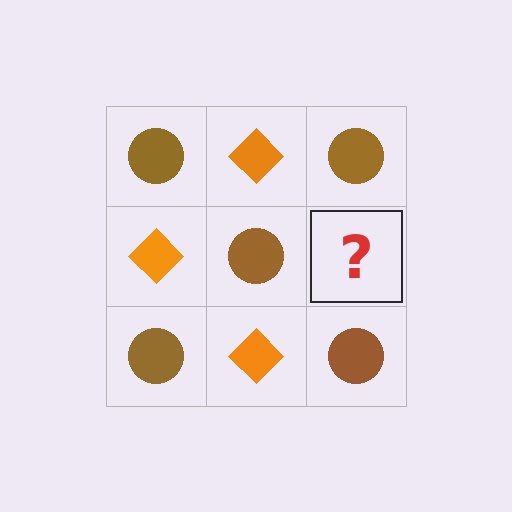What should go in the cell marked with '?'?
The missing cell should contain an orange diamond.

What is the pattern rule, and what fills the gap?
The rule is that it alternates brown circle and orange diamond in a checkerboard pattern. The gap should be filled with an orange diamond.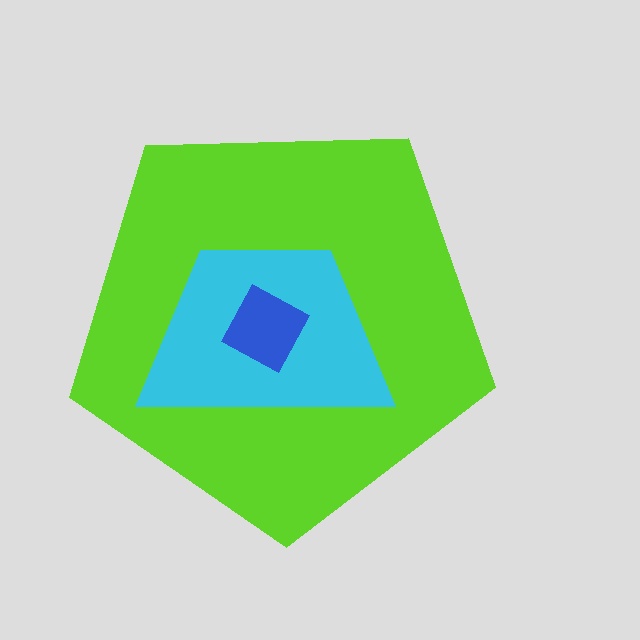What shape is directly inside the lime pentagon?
The cyan trapezoid.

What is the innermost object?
The blue square.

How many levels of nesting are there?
3.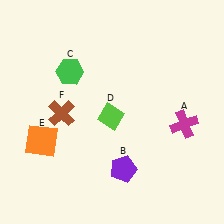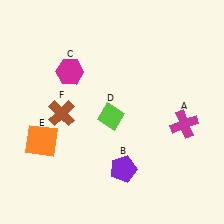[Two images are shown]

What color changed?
The hexagon (C) changed from green in Image 1 to magenta in Image 2.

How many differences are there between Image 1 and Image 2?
There is 1 difference between the two images.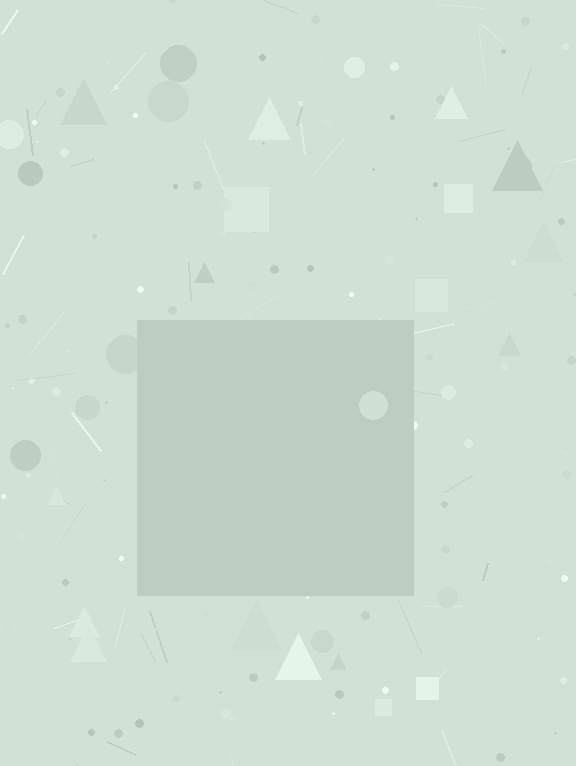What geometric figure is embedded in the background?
A square is embedded in the background.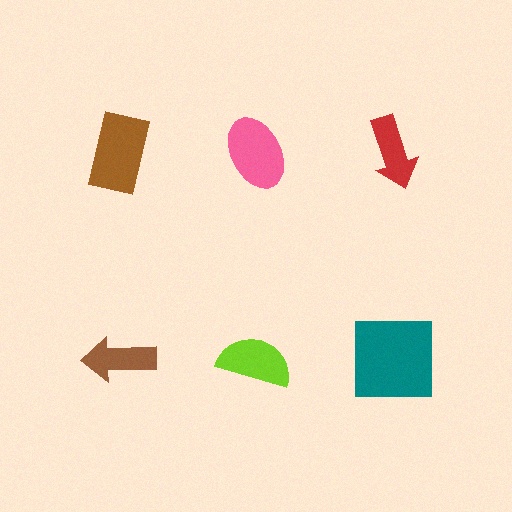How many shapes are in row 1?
3 shapes.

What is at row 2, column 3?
A teal square.